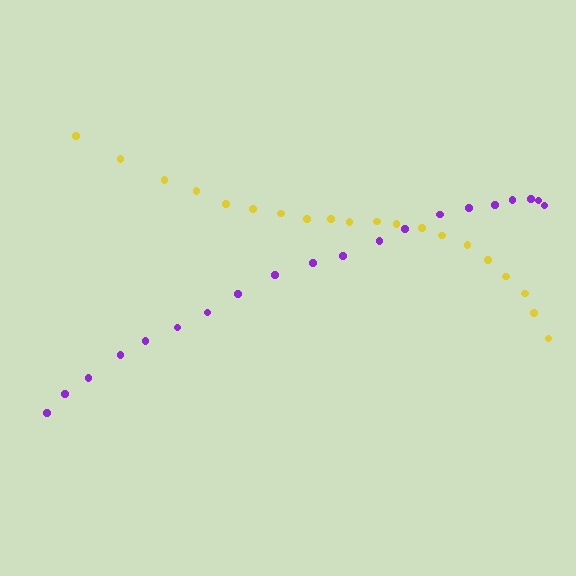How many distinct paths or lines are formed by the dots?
There are 2 distinct paths.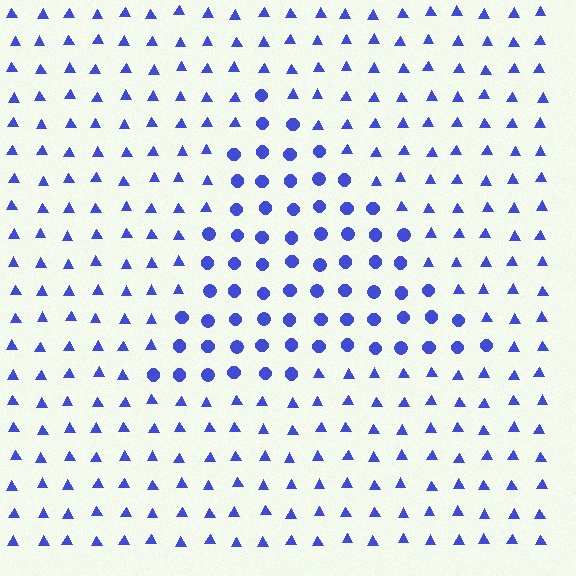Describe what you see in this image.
The image is filled with small blue elements arranged in a uniform grid. A triangle-shaped region contains circles, while the surrounding area contains triangles. The boundary is defined purely by the change in element shape.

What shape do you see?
I see a triangle.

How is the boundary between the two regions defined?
The boundary is defined by a change in element shape: circles inside vs. triangles outside. All elements share the same color and spacing.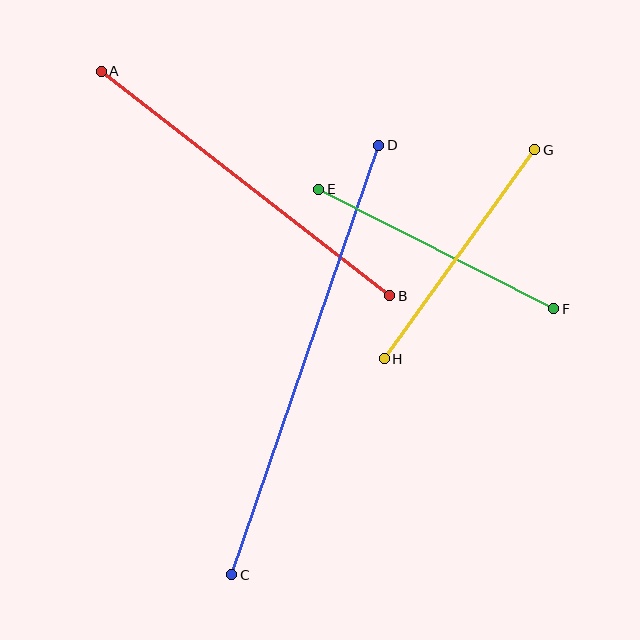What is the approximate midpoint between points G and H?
The midpoint is at approximately (459, 254) pixels.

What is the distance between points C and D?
The distance is approximately 454 pixels.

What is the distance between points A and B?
The distance is approximately 366 pixels.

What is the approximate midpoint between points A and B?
The midpoint is at approximately (245, 184) pixels.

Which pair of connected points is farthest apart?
Points C and D are farthest apart.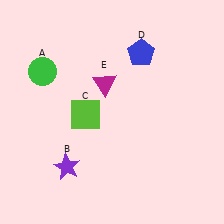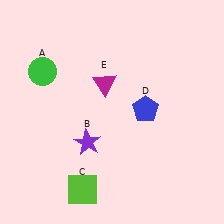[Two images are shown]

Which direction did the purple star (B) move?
The purple star (B) moved up.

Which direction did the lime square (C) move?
The lime square (C) moved down.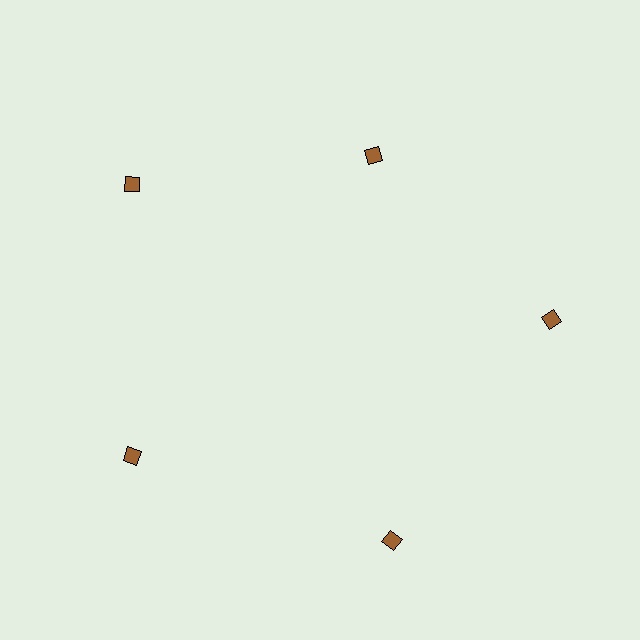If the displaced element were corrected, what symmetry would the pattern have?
It would have 5-fold rotational symmetry — the pattern would map onto itself every 72 degrees.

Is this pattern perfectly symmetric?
No. The 5 brown diamonds are arranged in a ring, but one element near the 1 o'clock position is pulled inward toward the center, breaking the 5-fold rotational symmetry.